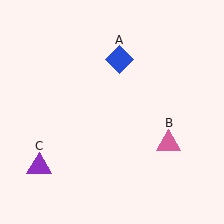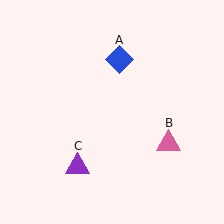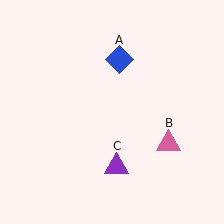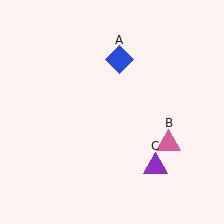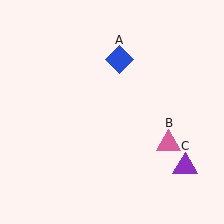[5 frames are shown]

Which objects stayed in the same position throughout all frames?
Blue diamond (object A) and pink triangle (object B) remained stationary.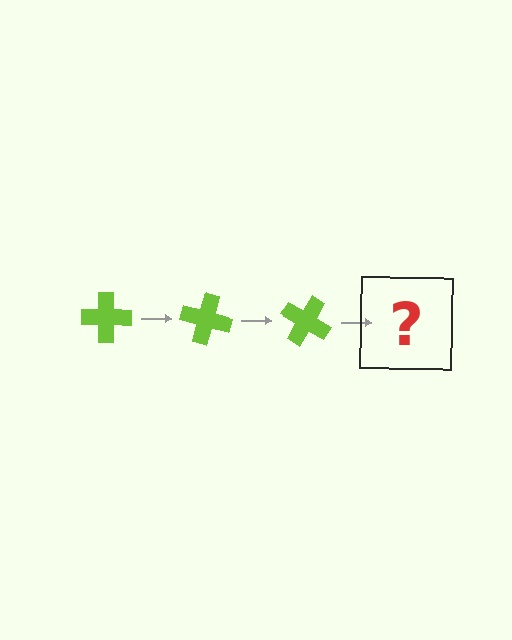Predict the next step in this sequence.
The next step is a lime cross rotated 45 degrees.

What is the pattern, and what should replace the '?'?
The pattern is that the cross rotates 15 degrees each step. The '?' should be a lime cross rotated 45 degrees.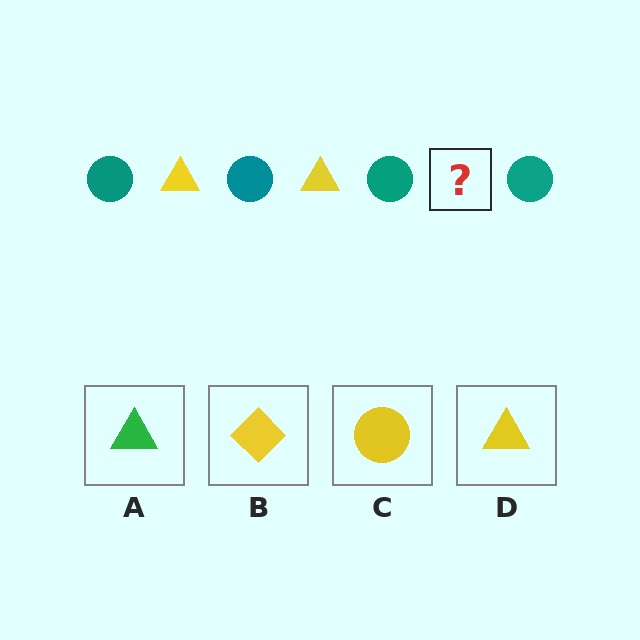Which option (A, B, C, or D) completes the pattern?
D.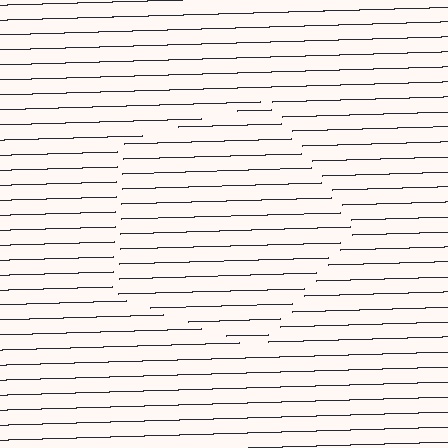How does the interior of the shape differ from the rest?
The interior of the shape contains the same grating, shifted by half a period — the contour is defined by the phase discontinuity where line-ends from the inner and outer gratings abut.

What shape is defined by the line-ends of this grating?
An illusory pentagon. The interior of the shape contains the same grating, shifted by half a period — the contour is defined by the phase discontinuity where line-ends from the inner and outer gratings abut.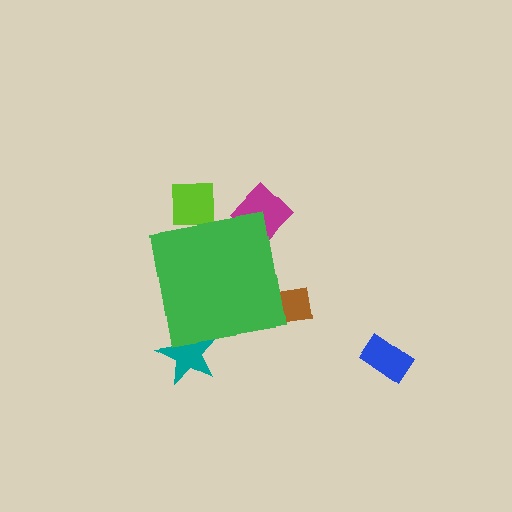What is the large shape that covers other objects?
A green square.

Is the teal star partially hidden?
Yes, the teal star is partially hidden behind the green square.